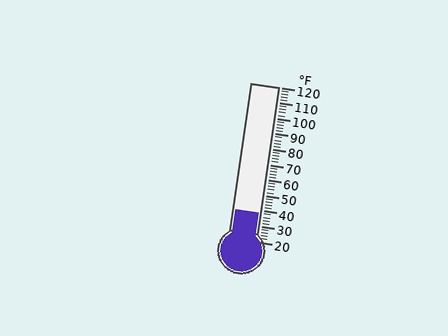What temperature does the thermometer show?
The thermometer shows approximately 38°F.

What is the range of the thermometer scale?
The thermometer scale ranges from 20°F to 120°F.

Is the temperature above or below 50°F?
The temperature is below 50°F.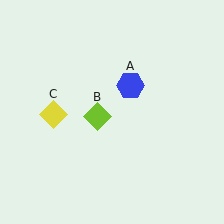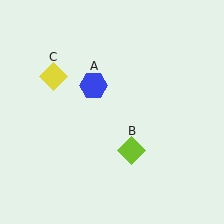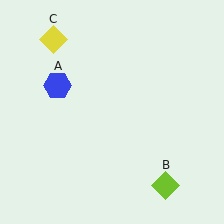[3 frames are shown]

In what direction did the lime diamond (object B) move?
The lime diamond (object B) moved down and to the right.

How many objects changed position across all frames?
3 objects changed position: blue hexagon (object A), lime diamond (object B), yellow diamond (object C).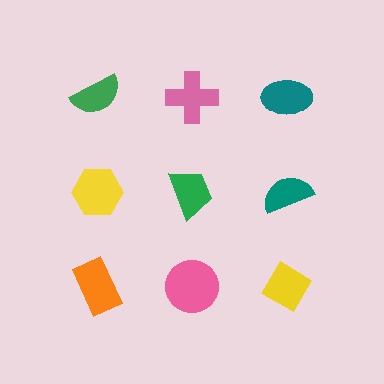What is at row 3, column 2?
A pink circle.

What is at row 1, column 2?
A pink cross.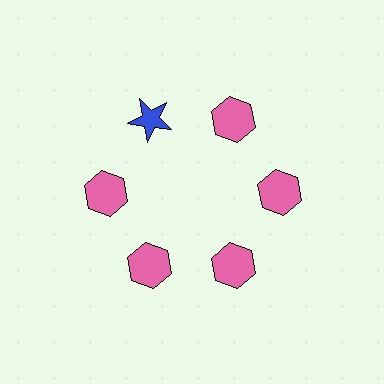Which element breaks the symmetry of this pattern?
The blue star at roughly the 11 o'clock position breaks the symmetry. All other shapes are pink hexagons.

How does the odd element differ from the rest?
It differs in both color (blue instead of pink) and shape (star instead of hexagon).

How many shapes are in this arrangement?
There are 6 shapes arranged in a ring pattern.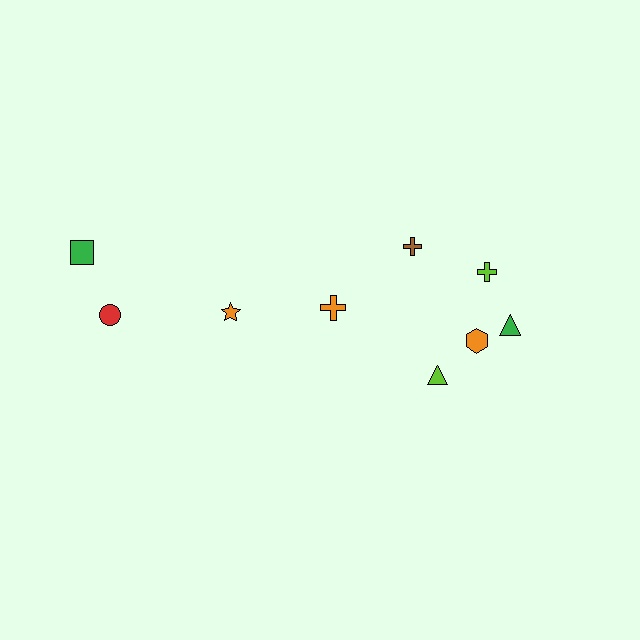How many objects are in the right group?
There are 6 objects.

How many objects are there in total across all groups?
There are 9 objects.